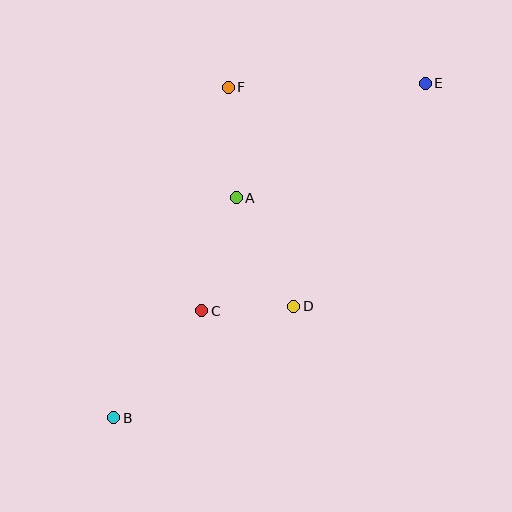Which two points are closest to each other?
Points C and D are closest to each other.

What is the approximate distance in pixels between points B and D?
The distance between B and D is approximately 212 pixels.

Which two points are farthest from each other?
Points B and E are farthest from each other.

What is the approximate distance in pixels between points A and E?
The distance between A and E is approximately 221 pixels.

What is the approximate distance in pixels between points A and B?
The distance between A and B is approximately 252 pixels.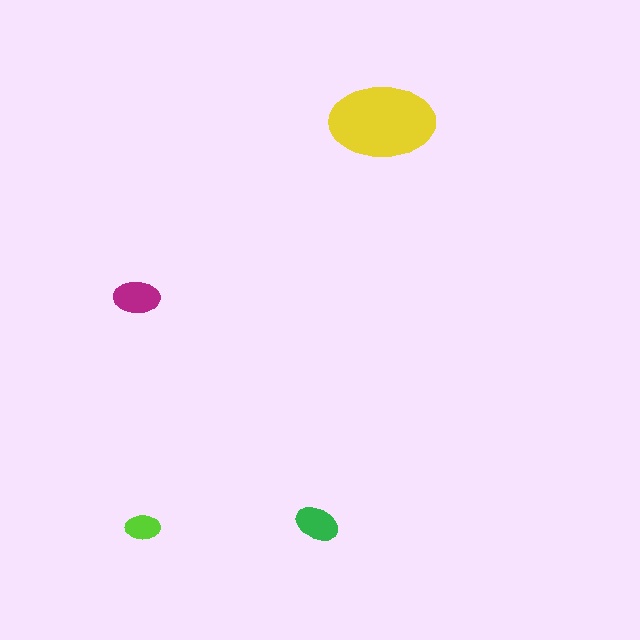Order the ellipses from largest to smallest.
the yellow one, the magenta one, the green one, the lime one.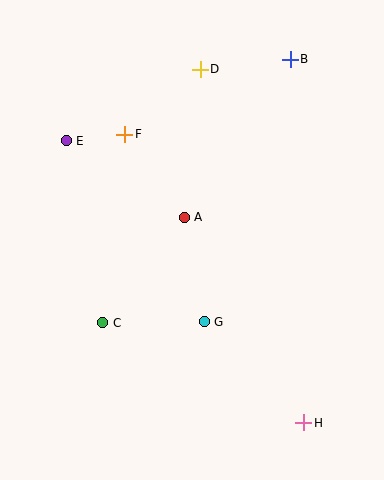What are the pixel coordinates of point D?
Point D is at (200, 69).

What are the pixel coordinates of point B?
Point B is at (290, 59).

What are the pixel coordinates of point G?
Point G is at (204, 322).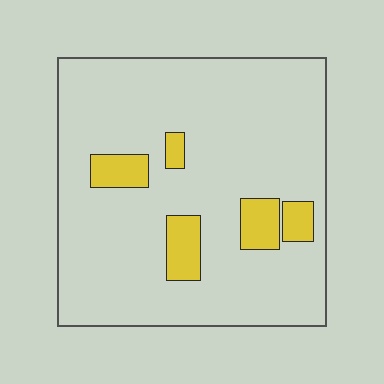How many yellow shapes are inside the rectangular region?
5.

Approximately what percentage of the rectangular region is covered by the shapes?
Approximately 10%.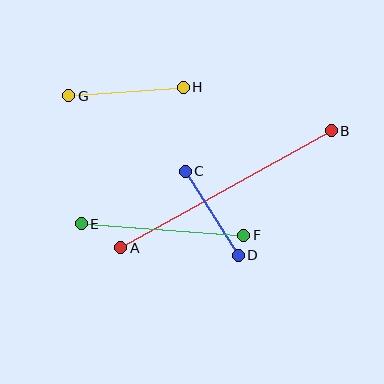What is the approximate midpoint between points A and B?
The midpoint is at approximately (226, 189) pixels.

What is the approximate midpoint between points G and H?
The midpoint is at approximately (126, 92) pixels.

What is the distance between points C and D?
The distance is approximately 99 pixels.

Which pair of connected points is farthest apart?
Points A and B are farthest apart.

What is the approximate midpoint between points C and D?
The midpoint is at approximately (212, 213) pixels.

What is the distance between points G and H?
The distance is approximately 115 pixels.